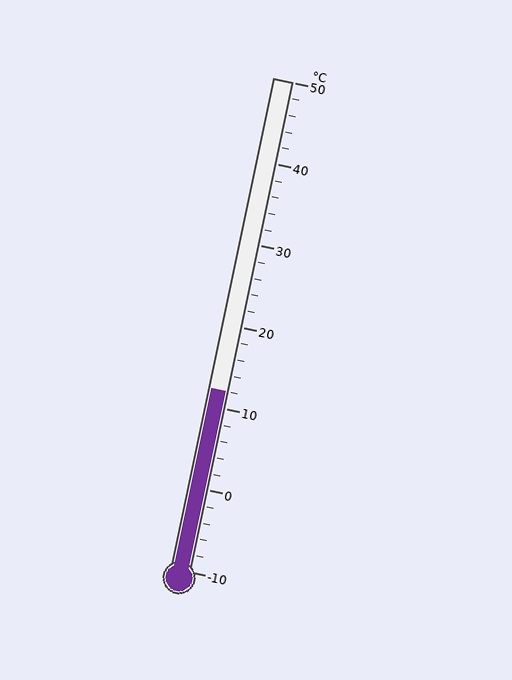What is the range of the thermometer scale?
The thermometer scale ranges from -10°C to 50°C.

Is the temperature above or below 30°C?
The temperature is below 30°C.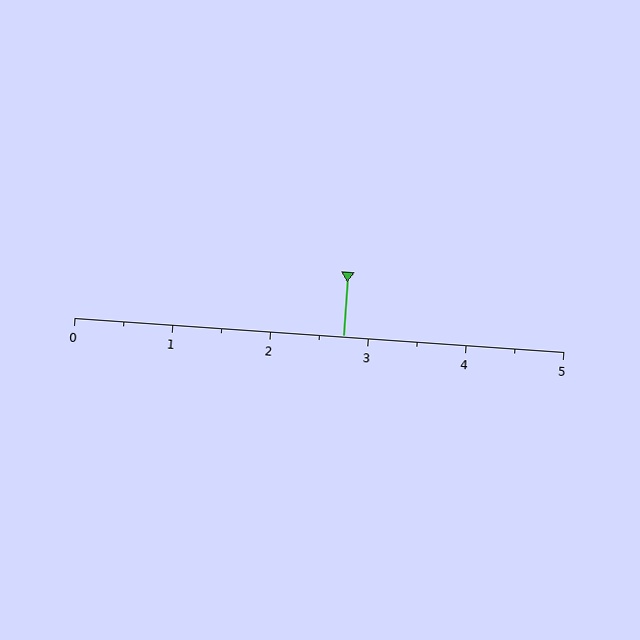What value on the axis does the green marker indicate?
The marker indicates approximately 2.8.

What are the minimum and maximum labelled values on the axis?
The axis runs from 0 to 5.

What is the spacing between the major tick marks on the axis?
The major ticks are spaced 1 apart.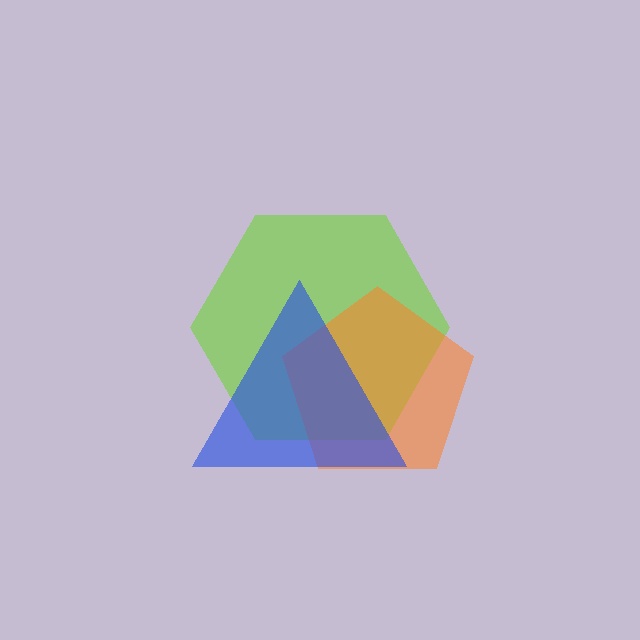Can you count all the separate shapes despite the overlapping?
Yes, there are 3 separate shapes.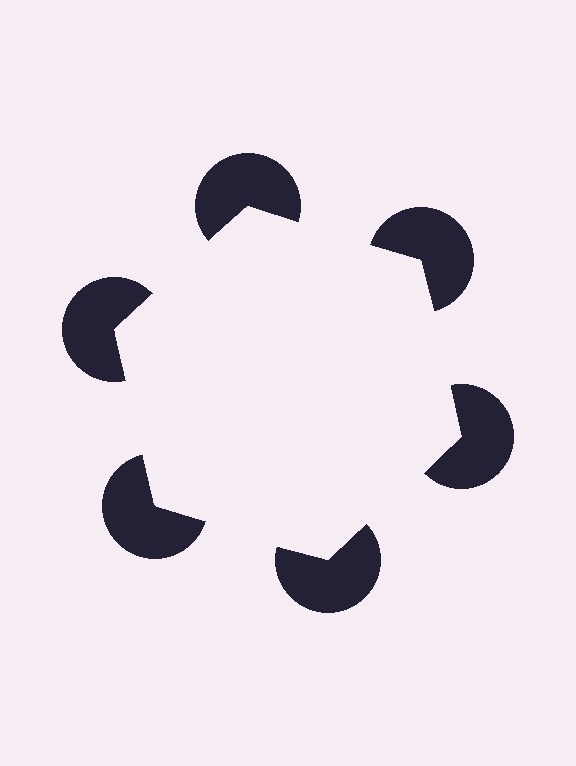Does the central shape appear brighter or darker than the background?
It typically appears slightly brighter than the background, even though no actual brightness change is drawn.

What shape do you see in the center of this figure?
An illusory hexagon — its edges are inferred from the aligned wedge cuts in the pac-man discs, not physically drawn.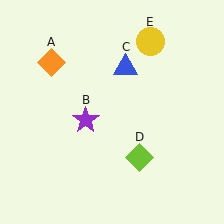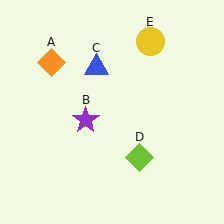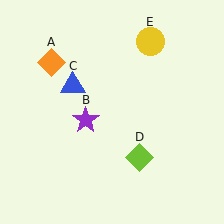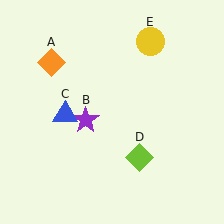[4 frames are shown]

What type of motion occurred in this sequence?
The blue triangle (object C) rotated counterclockwise around the center of the scene.